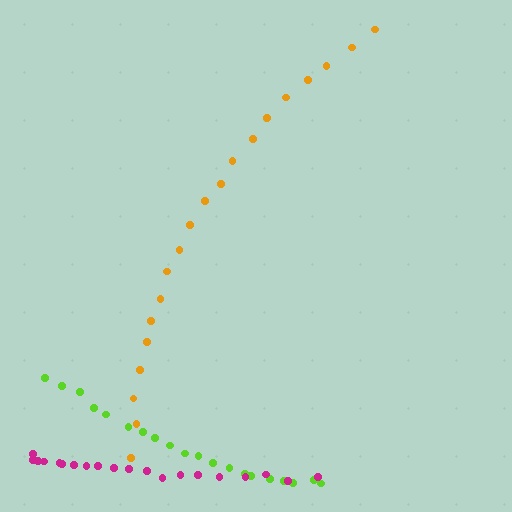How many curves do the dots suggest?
There are 3 distinct paths.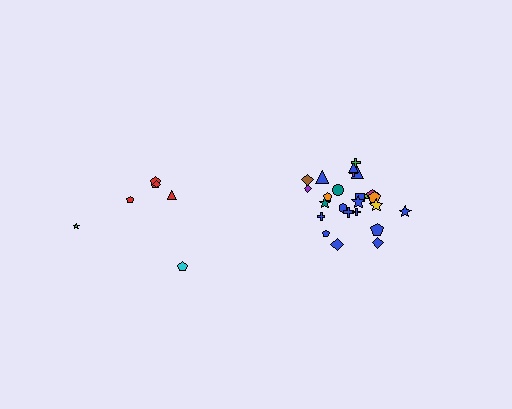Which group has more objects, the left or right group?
The right group.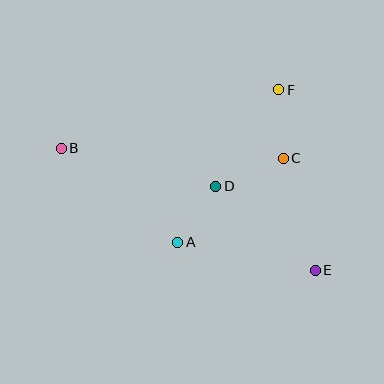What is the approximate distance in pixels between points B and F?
The distance between B and F is approximately 225 pixels.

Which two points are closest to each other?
Points A and D are closest to each other.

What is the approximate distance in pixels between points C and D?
The distance between C and D is approximately 73 pixels.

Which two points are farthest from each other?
Points B and E are farthest from each other.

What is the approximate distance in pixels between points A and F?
The distance between A and F is approximately 183 pixels.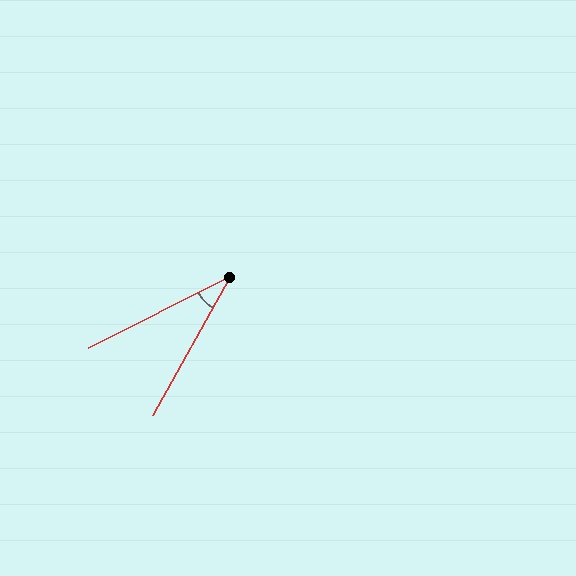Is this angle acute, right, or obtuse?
It is acute.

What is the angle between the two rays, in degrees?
Approximately 34 degrees.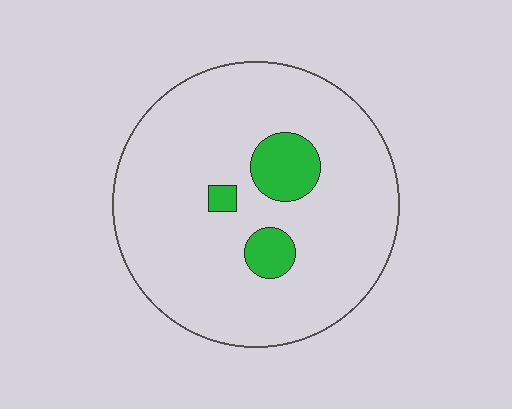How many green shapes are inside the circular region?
3.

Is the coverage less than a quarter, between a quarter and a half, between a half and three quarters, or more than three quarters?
Less than a quarter.